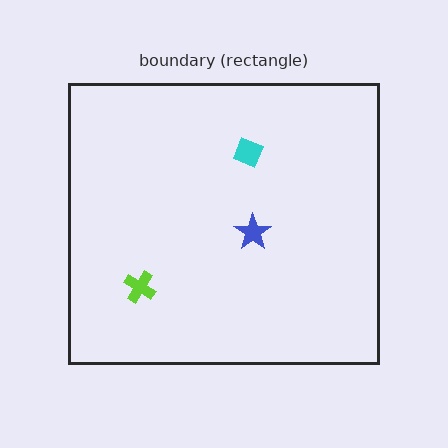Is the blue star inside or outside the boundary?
Inside.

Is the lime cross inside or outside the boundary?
Inside.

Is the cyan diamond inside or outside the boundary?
Inside.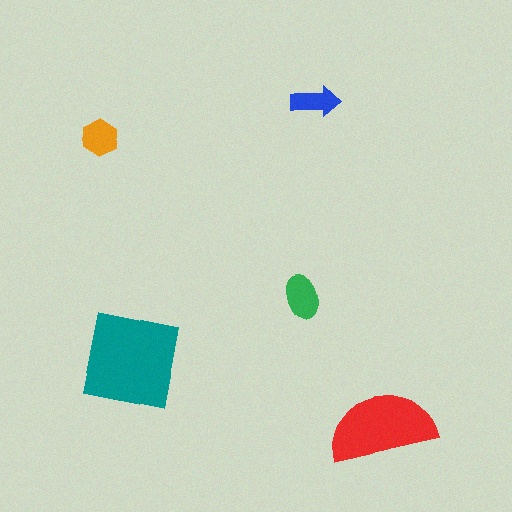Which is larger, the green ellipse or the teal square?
The teal square.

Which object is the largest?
The teal square.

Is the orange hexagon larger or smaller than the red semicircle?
Smaller.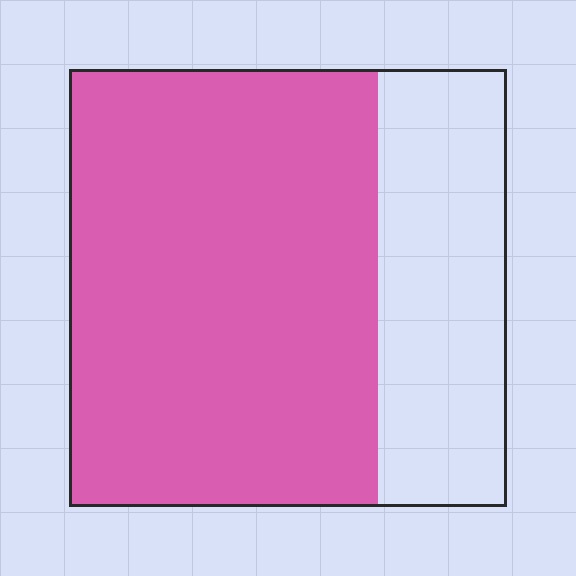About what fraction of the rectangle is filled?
About two thirds (2/3).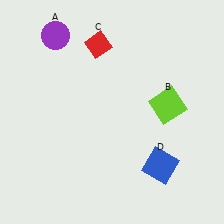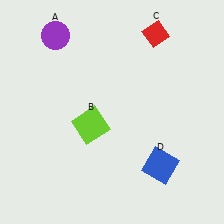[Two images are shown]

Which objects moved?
The objects that moved are: the lime square (B), the red diamond (C).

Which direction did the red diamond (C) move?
The red diamond (C) moved right.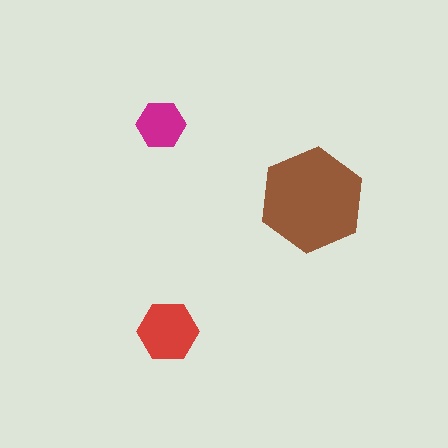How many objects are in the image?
There are 3 objects in the image.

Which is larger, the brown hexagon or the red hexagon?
The brown one.